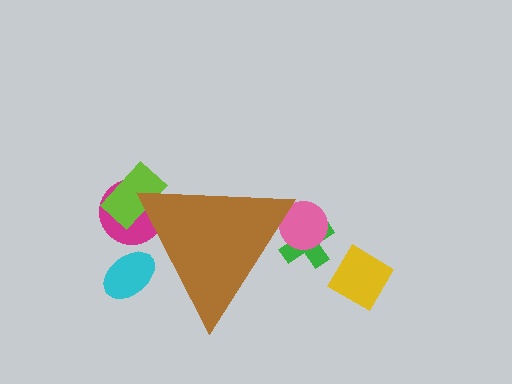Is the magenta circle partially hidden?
Yes, the magenta circle is partially hidden behind the brown triangle.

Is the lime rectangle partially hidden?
Yes, the lime rectangle is partially hidden behind the brown triangle.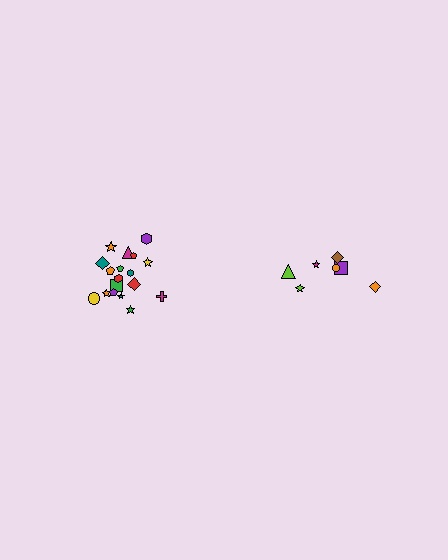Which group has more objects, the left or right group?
The left group.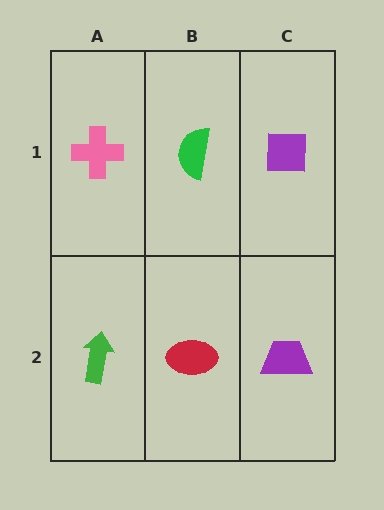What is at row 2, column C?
A purple trapezoid.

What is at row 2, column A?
A green arrow.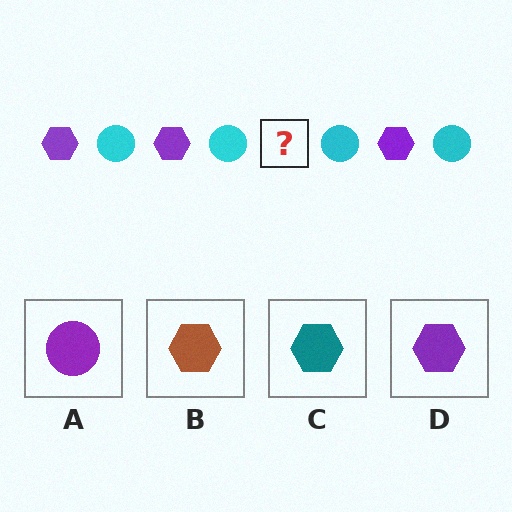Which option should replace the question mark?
Option D.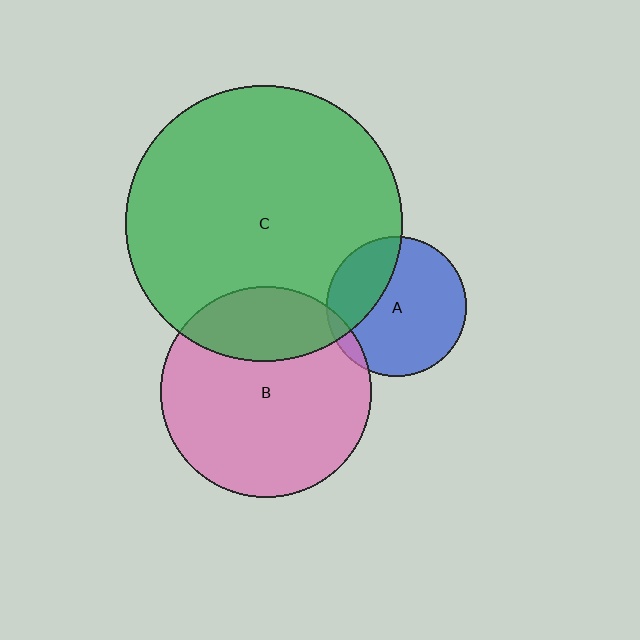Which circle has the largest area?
Circle C (green).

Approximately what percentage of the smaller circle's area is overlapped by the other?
Approximately 25%.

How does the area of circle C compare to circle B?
Approximately 1.7 times.